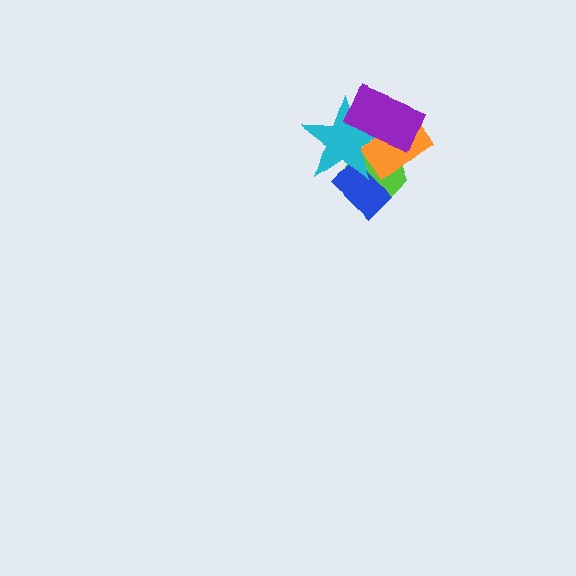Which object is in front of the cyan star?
The purple rectangle is in front of the cyan star.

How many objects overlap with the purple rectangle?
3 objects overlap with the purple rectangle.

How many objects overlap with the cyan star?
4 objects overlap with the cyan star.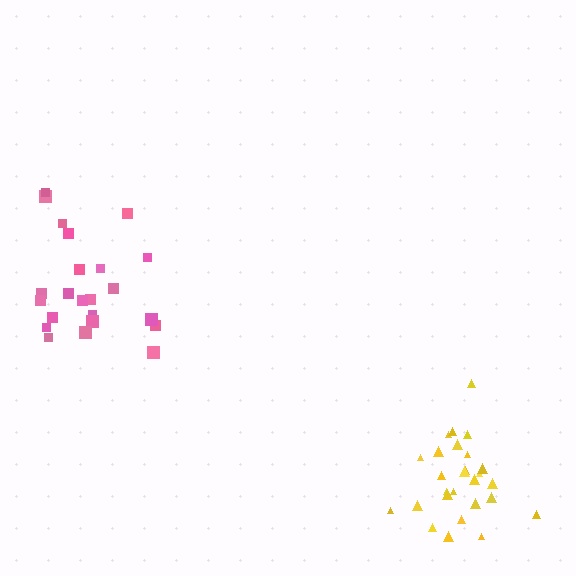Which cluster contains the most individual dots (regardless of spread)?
Yellow (27).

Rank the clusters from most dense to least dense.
yellow, pink.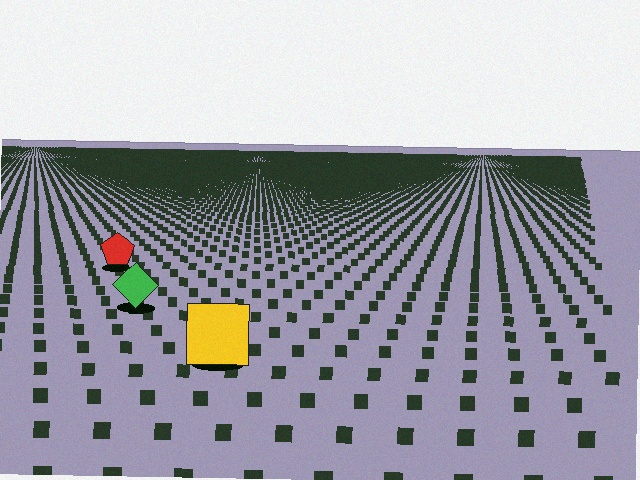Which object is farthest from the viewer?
The red pentagon is farthest from the viewer. It appears smaller and the ground texture around it is denser.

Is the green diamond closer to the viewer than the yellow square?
No. The yellow square is closer — you can tell from the texture gradient: the ground texture is coarser near it.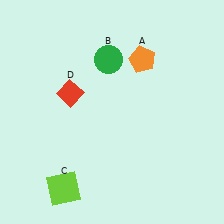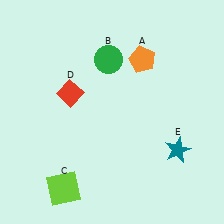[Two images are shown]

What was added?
A teal star (E) was added in Image 2.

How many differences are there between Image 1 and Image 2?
There is 1 difference between the two images.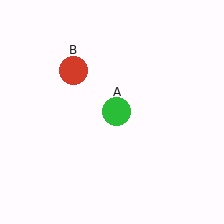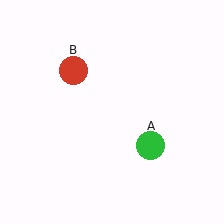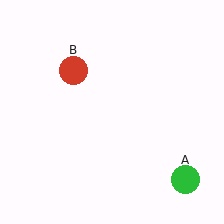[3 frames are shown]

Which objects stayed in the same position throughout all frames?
Red circle (object B) remained stationary.